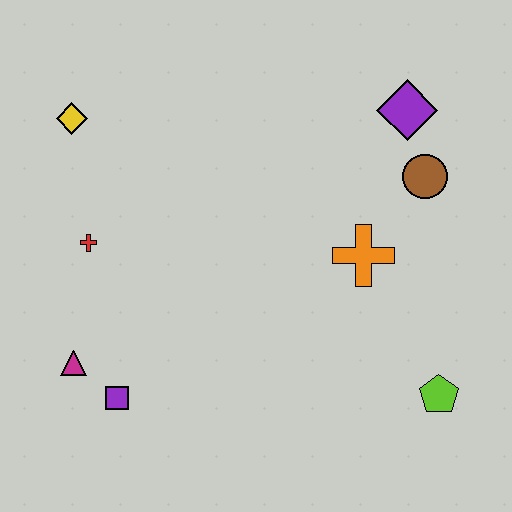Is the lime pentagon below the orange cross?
Yes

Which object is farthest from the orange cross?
The yellow diamond is farthest from the orange cross.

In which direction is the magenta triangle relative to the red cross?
The magenta triangle is below the red cross.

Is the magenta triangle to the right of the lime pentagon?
No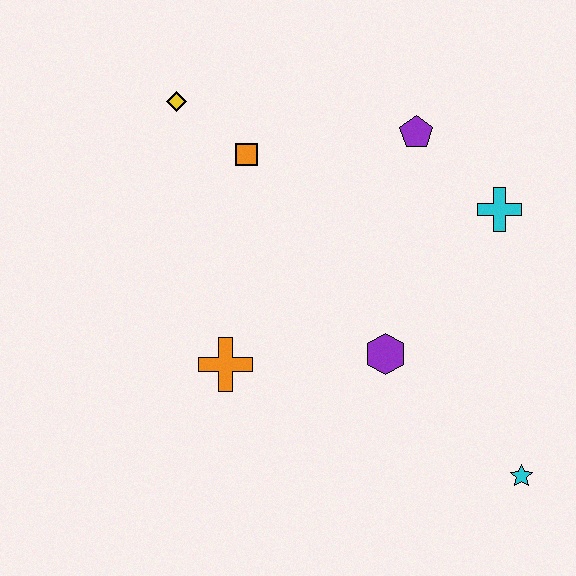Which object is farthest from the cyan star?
The yellow diamond is farthest from the cyan star.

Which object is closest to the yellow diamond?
The orange square is closest to the yellow diamond.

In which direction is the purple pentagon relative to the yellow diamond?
The purple pentagon is to the right of the yellow diamond.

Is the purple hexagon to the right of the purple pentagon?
No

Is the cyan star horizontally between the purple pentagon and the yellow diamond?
No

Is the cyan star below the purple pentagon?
Yes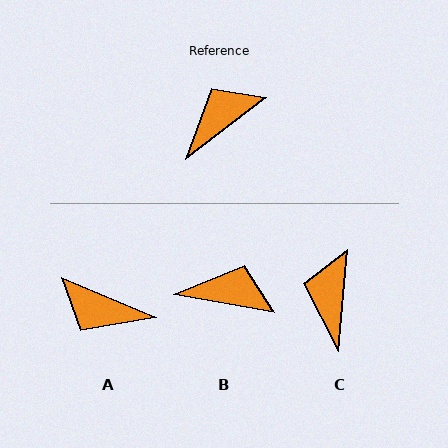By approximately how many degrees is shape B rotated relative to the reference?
Approximately 48 degrees clockwise.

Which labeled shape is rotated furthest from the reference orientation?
A, about 120 degrees away.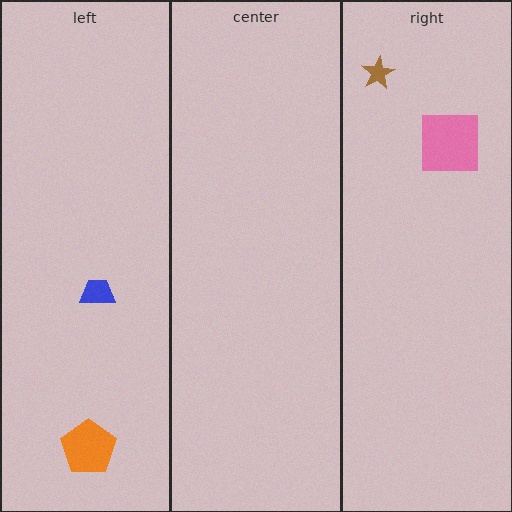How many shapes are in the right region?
2.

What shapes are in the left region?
The blue trapezoid, the orange pentagon.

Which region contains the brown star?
The right region.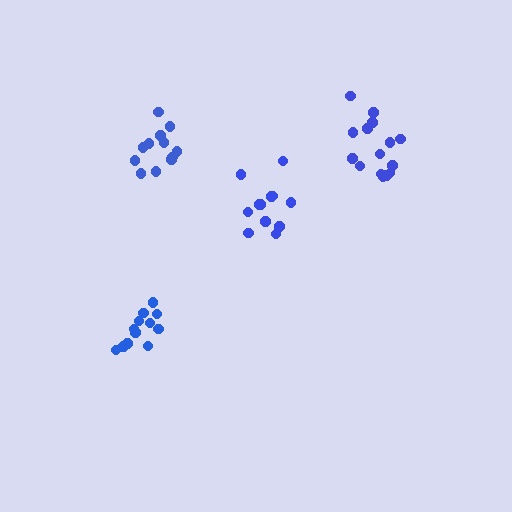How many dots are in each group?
Group 1: 12 dots, Group 2: 15 dots, Group 3: 12 dots, Group 4: 13 dots (52 total).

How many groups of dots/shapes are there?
There are 4 groups.